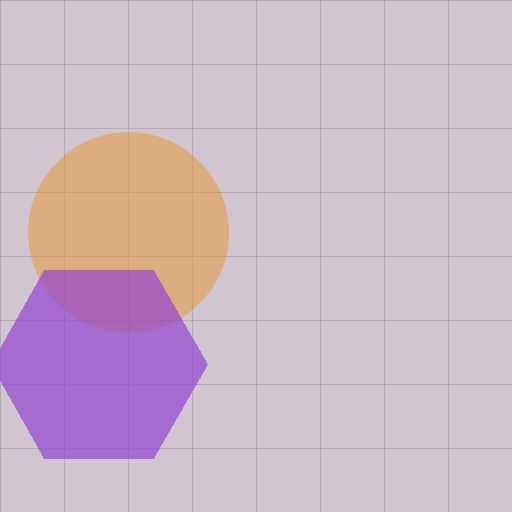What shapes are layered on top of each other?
The layered shapes are: an orange circle, a purple hexagon.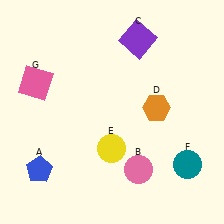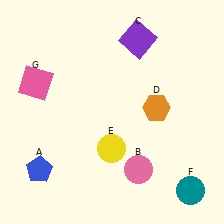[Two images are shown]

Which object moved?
The teal circle (F) moved down.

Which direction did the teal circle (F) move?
The teal circle (F) moved down.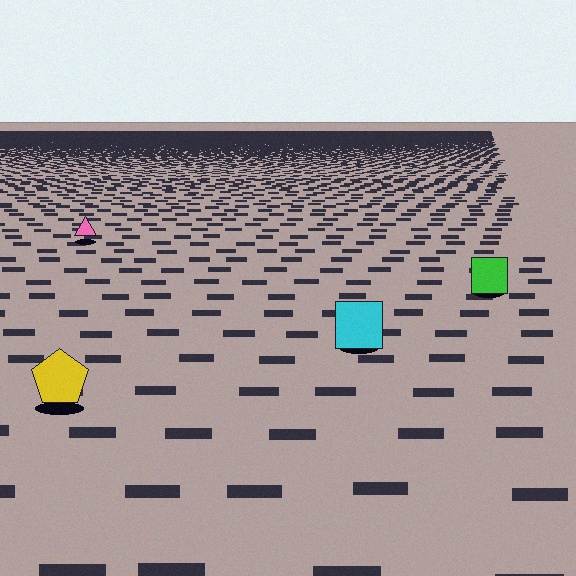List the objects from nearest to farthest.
From nearest to farthest: the yellow pentagon, the cyan square, the green square, the pink triangle.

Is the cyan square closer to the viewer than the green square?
Yes. The cyan square is closer — you can tell from the texture gradient: the ground texture is coarser near it.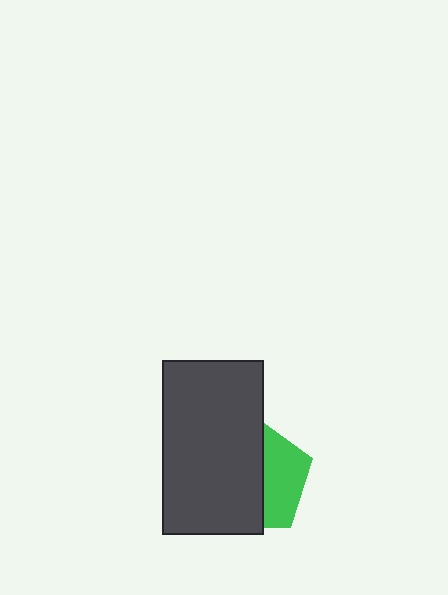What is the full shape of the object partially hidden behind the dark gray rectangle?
The partially hidden object is a green pentagon.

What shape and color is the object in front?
The object in front is a dark gray rectangle.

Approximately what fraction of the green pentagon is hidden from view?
Roughly 62% of the green pentagon is hidden behind the dark gray rectangle.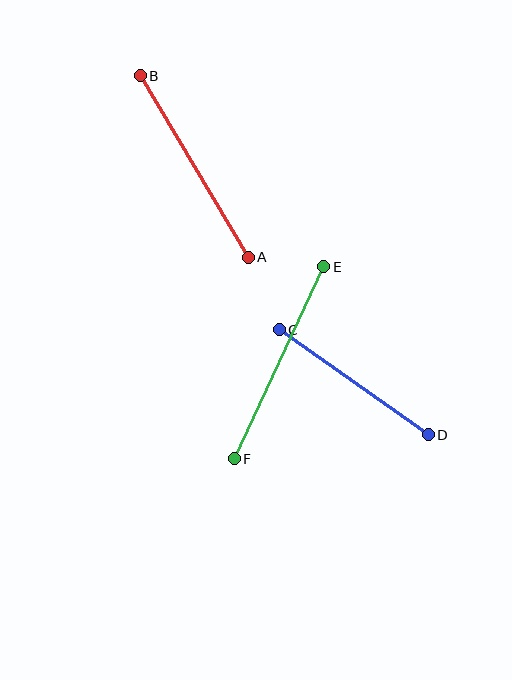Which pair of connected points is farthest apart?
Points E and F are farthest apart.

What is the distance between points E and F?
The distance is approximately 212 pixels.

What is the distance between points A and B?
The distance is approximately 211 pixels.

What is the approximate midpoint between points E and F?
The midpoint is at approximately (279, 363) pixels.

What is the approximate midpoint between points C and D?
The midpoint is at approximately (354, 382) pixels.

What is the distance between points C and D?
The distance is approximately 182 pixels.